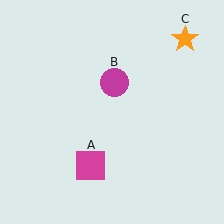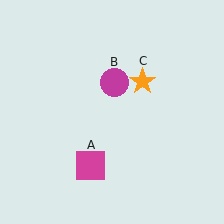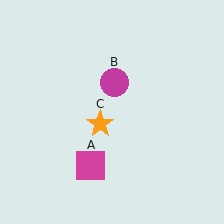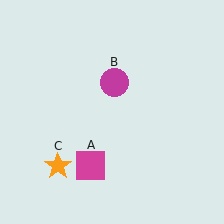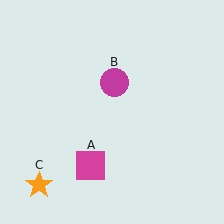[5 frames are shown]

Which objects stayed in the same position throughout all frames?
Magenta square (object A) and magenta circle (object B) remained stationary.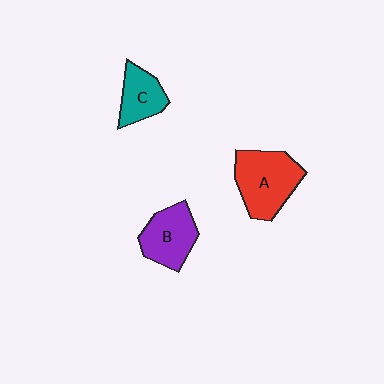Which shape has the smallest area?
Shape C (teal).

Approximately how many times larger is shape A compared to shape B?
Approximately 1.3 times.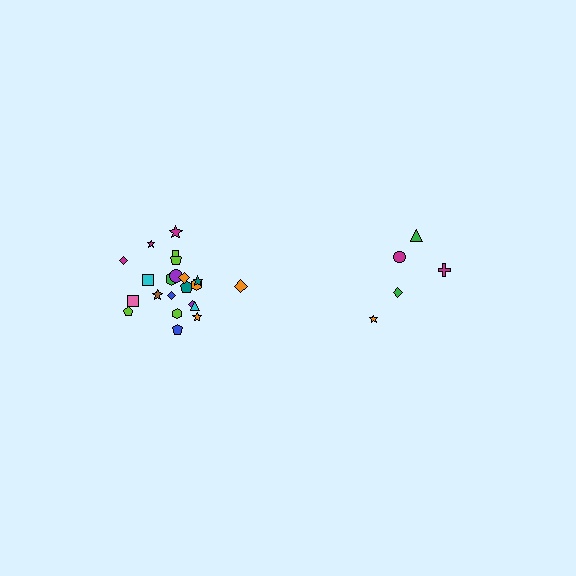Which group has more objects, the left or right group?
The left group.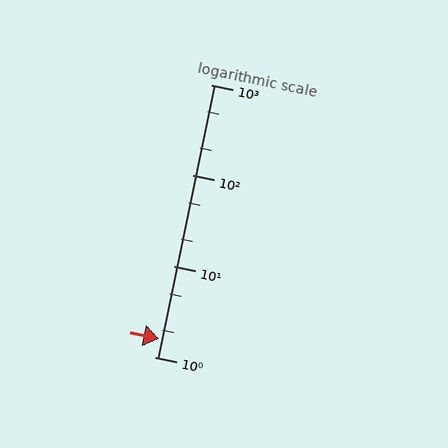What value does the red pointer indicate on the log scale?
The pointer indicates approximately 1.6.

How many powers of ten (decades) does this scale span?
The scale spans 3 decades, from 1 to 1000.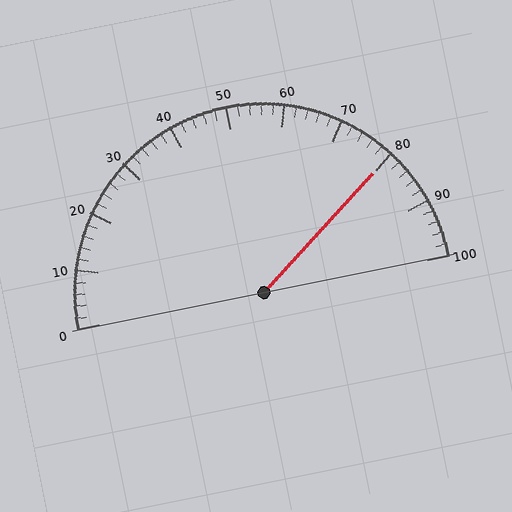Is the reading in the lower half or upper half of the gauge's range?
The reading is in the upper half of the range (0 to 100).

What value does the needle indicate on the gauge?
The needle indicates approximately 80.